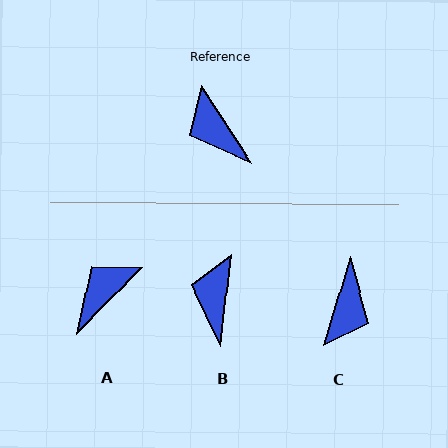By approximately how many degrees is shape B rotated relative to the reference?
Approximately 40 degrees clockwise.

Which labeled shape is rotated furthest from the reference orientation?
C, about 130 degrees away.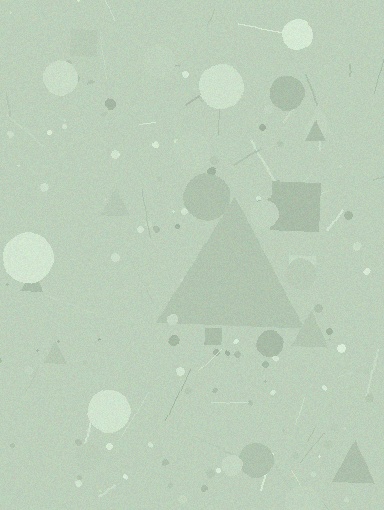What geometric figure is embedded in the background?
A triangle is embedded in the background.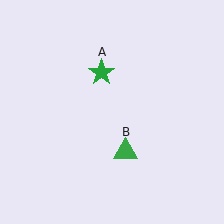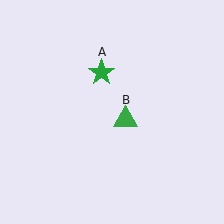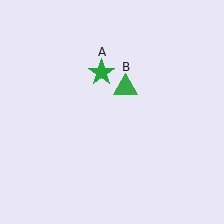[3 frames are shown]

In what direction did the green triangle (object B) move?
The green triangle (object B) moved up.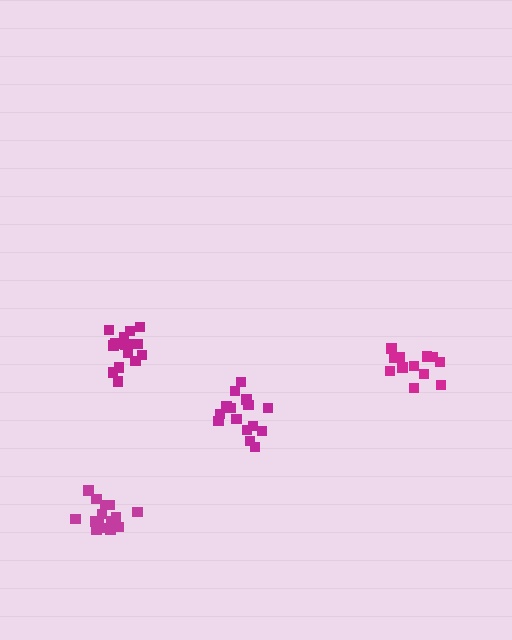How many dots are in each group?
Group 1: 15 dots, Group 2: 12 dots, Group 3: 16 dots, Group 4: 15 dots (58 total).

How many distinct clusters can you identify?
There are 4 distinct clusters.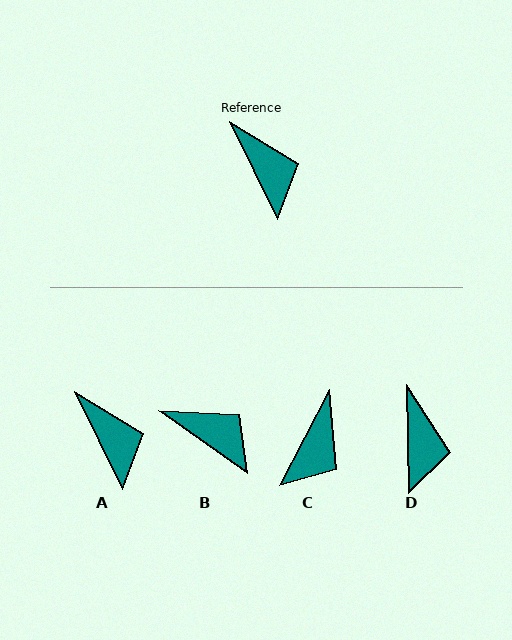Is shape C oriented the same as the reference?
No, it is off by about 54 degrees.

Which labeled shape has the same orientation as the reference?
A.